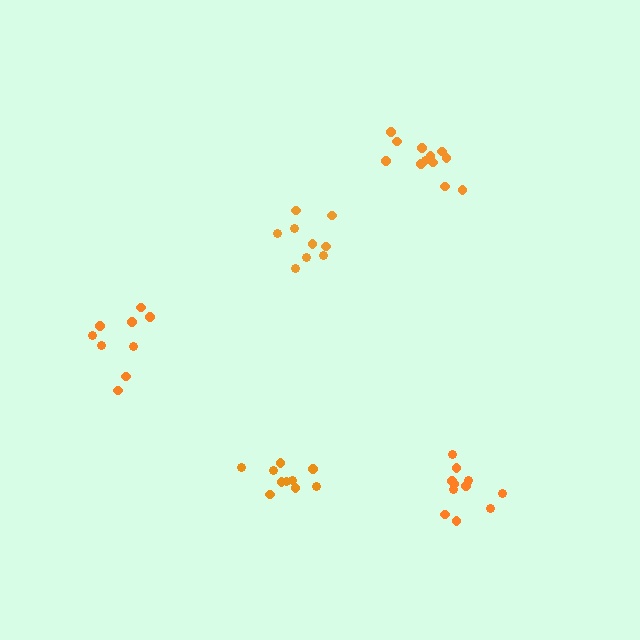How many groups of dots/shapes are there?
There are 5 groups.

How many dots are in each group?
Group 1: 10 dots, Group 2: 9 dots, Group 3: 9 dots, Group 4: 12 dots, Group 5: 11 dots (51 total).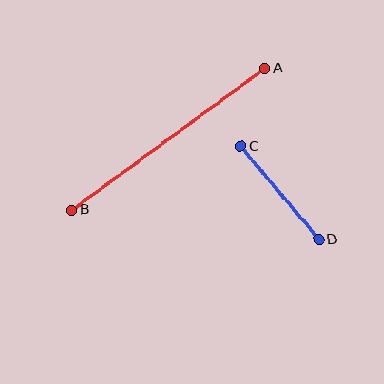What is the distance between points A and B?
The distance is approximately 240 pixels.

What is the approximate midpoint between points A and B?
The midpoint is at approximately (168, 139) pixels.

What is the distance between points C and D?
The distance is approximately 122 pixels.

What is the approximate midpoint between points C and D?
The midpoint is at approximately (280, 193) pixels.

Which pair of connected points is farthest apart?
Points A and B are farthest apart.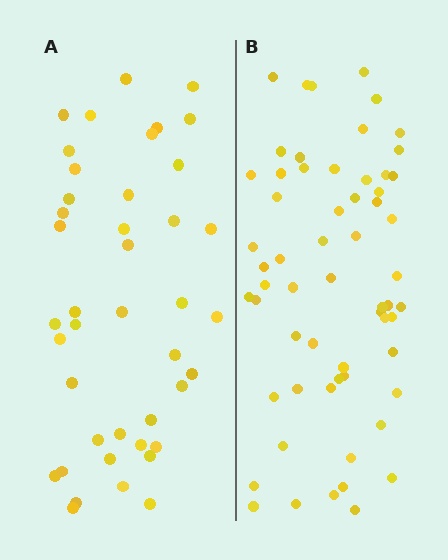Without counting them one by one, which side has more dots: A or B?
Region B (the right region) has more dots.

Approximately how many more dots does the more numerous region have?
Region B has approximately 20 more dots than region A.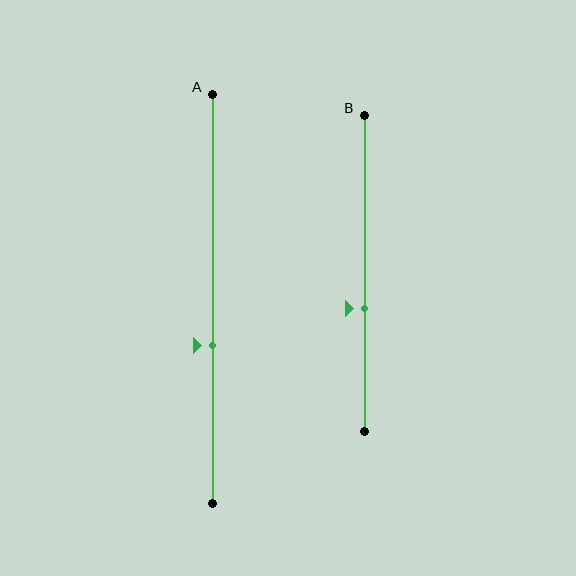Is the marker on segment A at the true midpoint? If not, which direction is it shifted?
No, the marker on segment A is shifted downward by about 11% of the segment length.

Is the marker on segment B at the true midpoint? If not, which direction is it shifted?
No, the marker on segment B is shifted downward by about 11% of the segment length.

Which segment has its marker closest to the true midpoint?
Segment B has its marker closest to the true midpoint.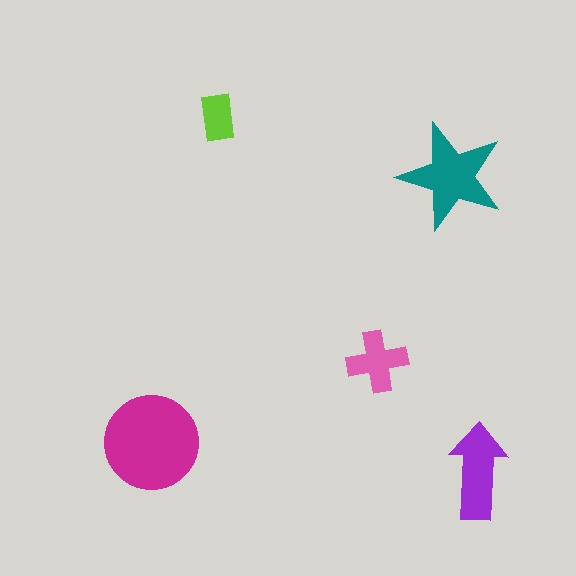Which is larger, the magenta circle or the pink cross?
The magenta circle.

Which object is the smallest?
The lime rectangle.